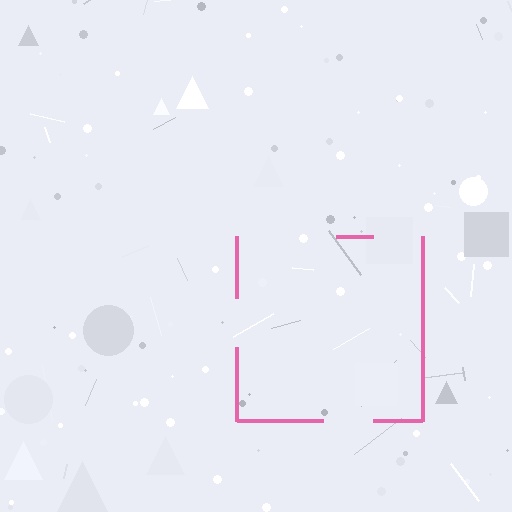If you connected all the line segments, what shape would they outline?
They would outline a square.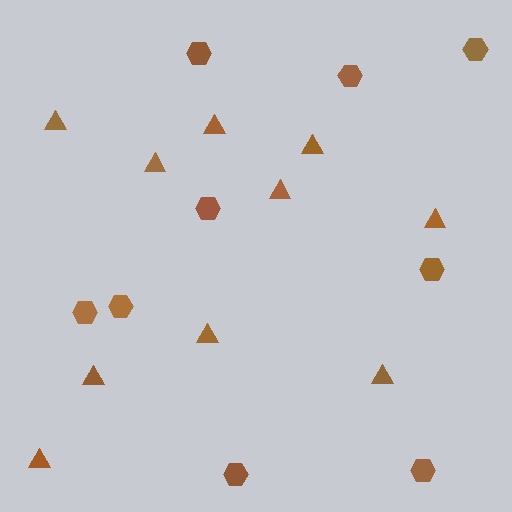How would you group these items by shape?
There are 2 groups: one group of triangles (10) and one group of hexagons (9).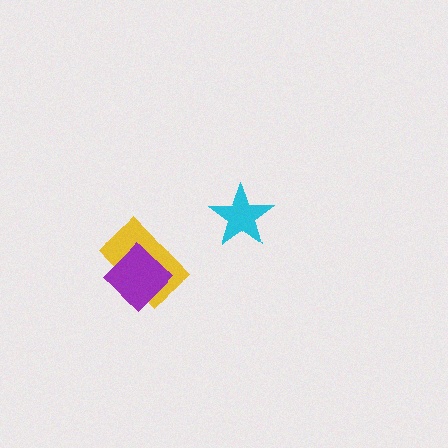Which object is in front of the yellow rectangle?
The purple diamond is in front of the yellow rectangle.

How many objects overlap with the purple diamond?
1 object overlaps with the purple diamond.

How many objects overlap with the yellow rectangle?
1 object overlaps with the yellow rectangle.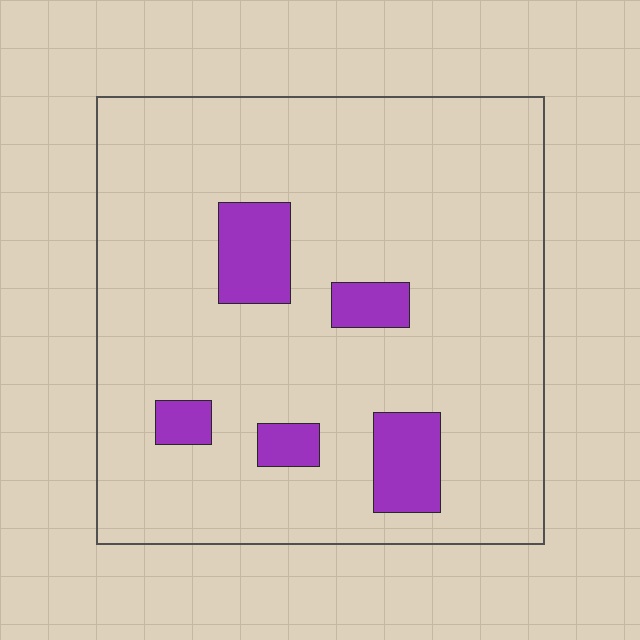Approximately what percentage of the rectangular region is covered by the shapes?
Approximately 10%.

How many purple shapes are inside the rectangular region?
5.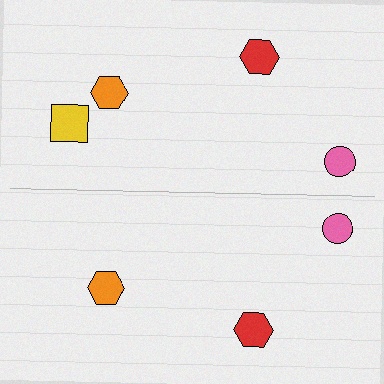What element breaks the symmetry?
A yellow square is missing from the bottom side.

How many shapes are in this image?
There are 7 shapes in this image.